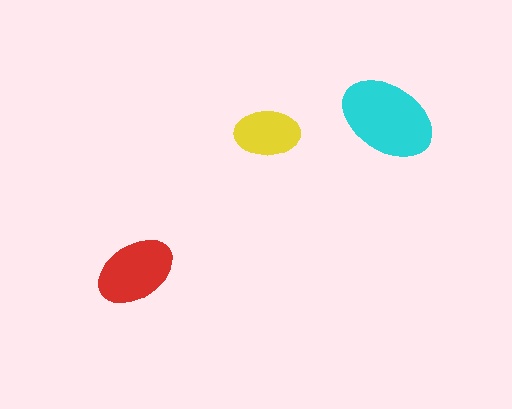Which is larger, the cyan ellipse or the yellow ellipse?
The cyan one.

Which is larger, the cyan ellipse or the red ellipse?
The cyan one.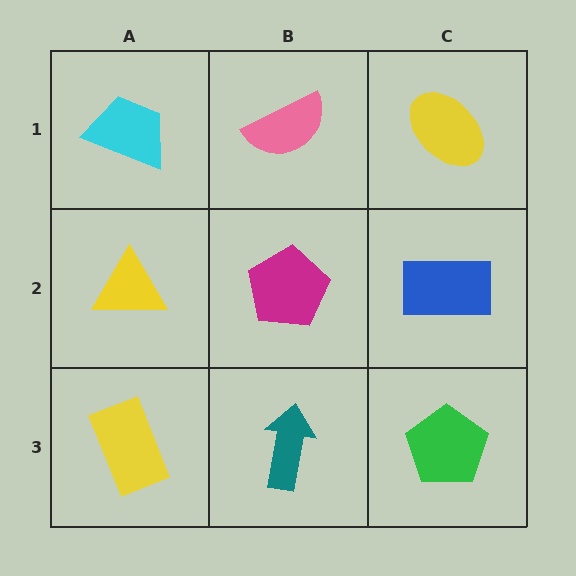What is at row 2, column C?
A blue rectangle.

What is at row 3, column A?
A yellow rectangle.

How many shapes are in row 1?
3 shapes.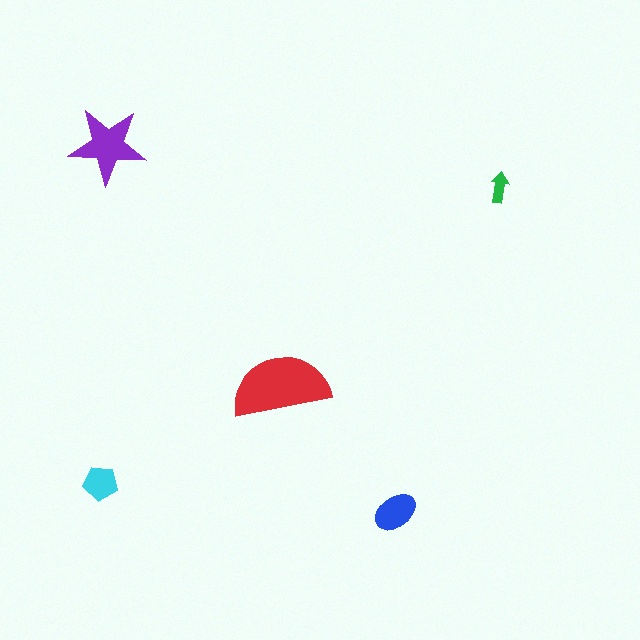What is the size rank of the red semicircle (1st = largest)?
1st.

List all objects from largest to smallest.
The red semicircle, the purple star, the blue ellipse, the cyan pentagon, the green arrow.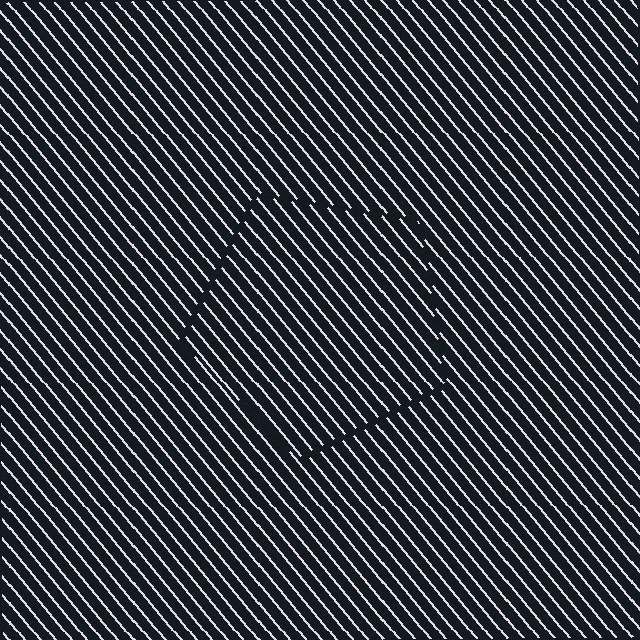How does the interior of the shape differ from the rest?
The interior of the shape contains the same grating, shifted by half a period — the contour is defined by the phase discontinuity where line-ends from the inner and outer gratings abut.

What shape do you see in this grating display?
An illusory pentagon. The interior of the shape contains the same grating, shifted by half a period — the contour is defined by the phase discontinuity where line-ends from the inner and outer gratings abut.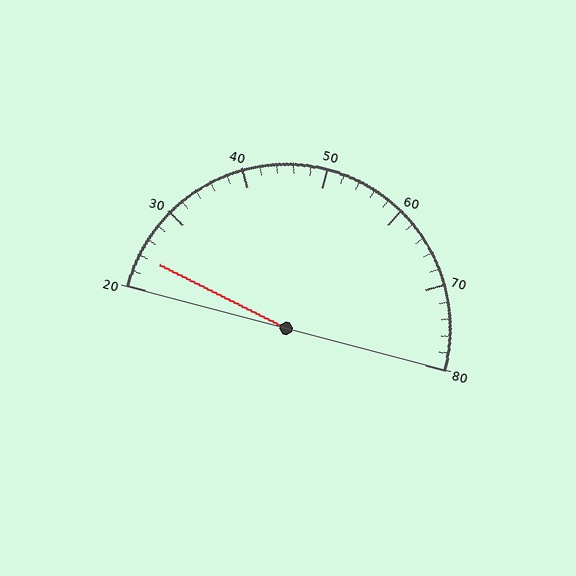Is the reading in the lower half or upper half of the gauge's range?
The reading is in the lower half of the range (20 to 80).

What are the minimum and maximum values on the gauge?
The gauge ranges from 20 to 80.